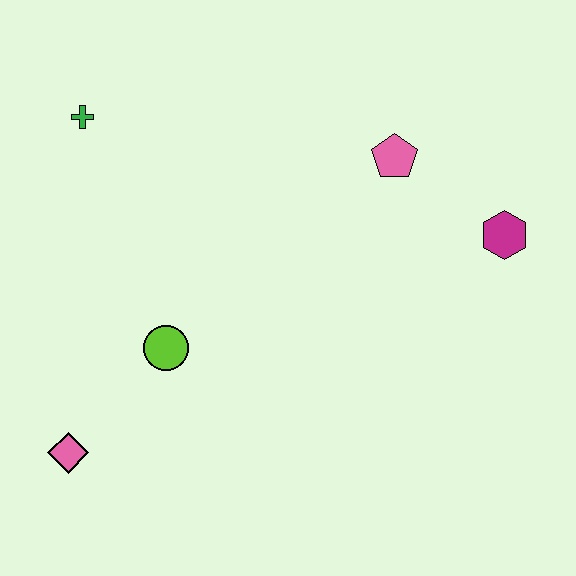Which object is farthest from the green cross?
The magenta hexagon is farthest from the green cross.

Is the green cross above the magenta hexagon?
Yes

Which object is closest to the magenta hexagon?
The pink pentagon is closest to the magenta hexagon.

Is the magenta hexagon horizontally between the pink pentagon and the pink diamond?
No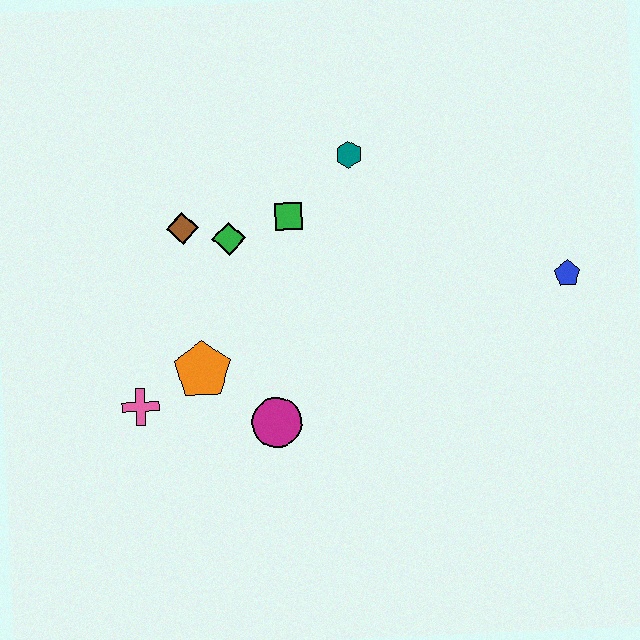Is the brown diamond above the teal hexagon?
No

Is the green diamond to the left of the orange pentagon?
No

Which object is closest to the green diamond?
The brown diamond is closest to the green diamond.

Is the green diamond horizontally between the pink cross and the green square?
Yes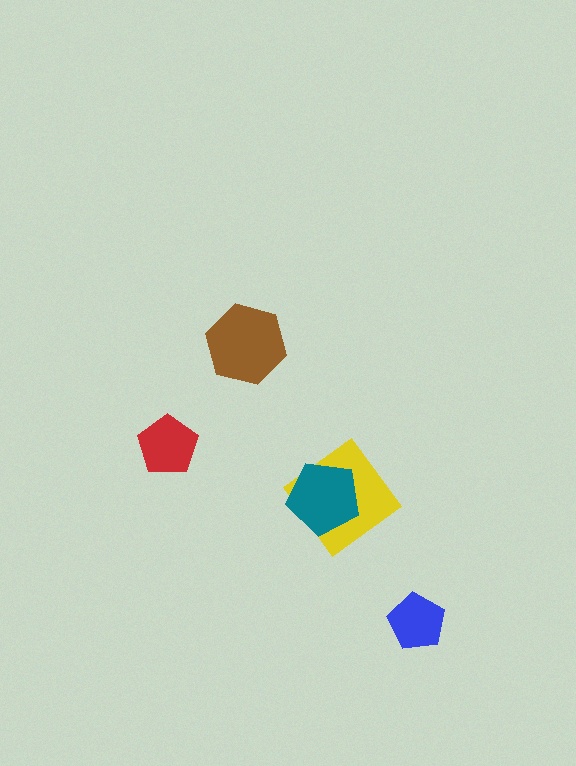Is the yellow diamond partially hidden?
Yes, it is partially covered by another shape.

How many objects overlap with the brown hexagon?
0 objects overlap with the brown hexagon.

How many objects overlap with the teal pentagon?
1 object overlaps with the teal pentagon.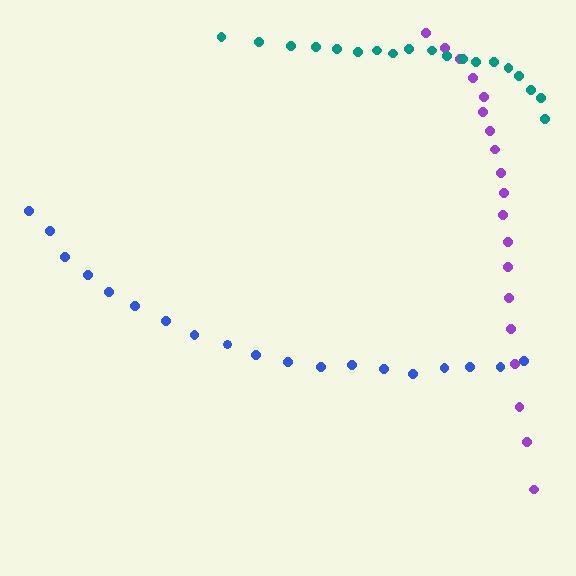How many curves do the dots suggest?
There are 3 distinct paths.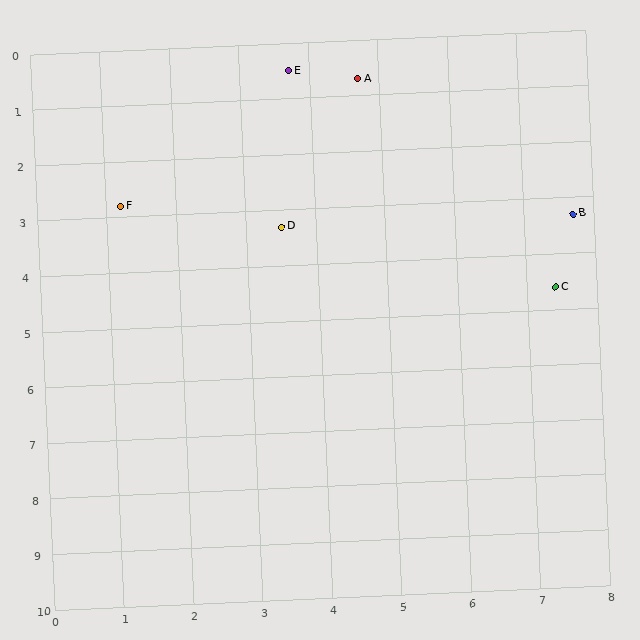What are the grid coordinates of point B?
Point B is at approximately (7.7, 3.3).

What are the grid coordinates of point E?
Point E is at approximately (3.7, 0.5).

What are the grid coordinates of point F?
Point F is at approximately (1.2, 2.8).